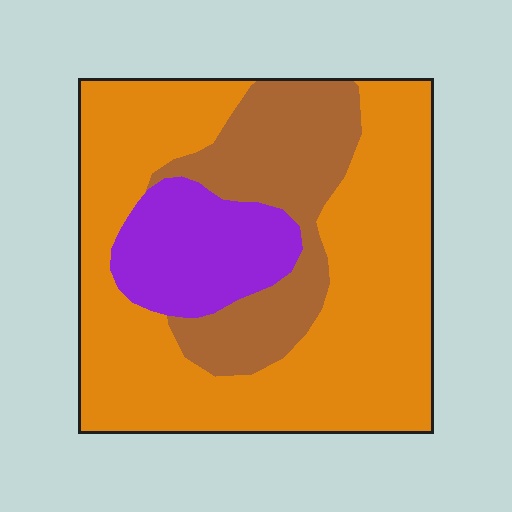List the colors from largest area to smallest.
From largest to smallest: orange, brown, purple.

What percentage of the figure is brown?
Brown takes up about one quarter (1/4) of the figure.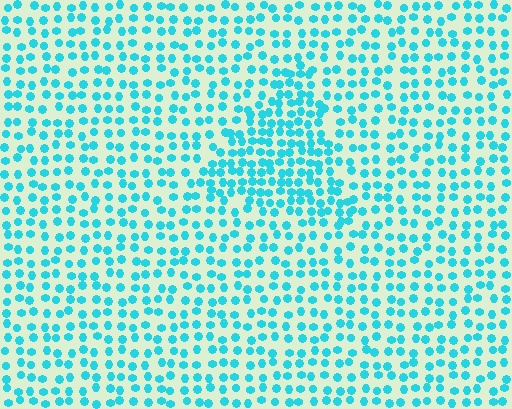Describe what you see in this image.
The image contains small cyan elements arranged at two different densities. A triangle-shaped region is visible where the elements are more densely packed than the surrounding area.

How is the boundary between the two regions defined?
The boundary is defined by a change in element density (approximately 1.7x ratio). All elements are the same color, size, and shape.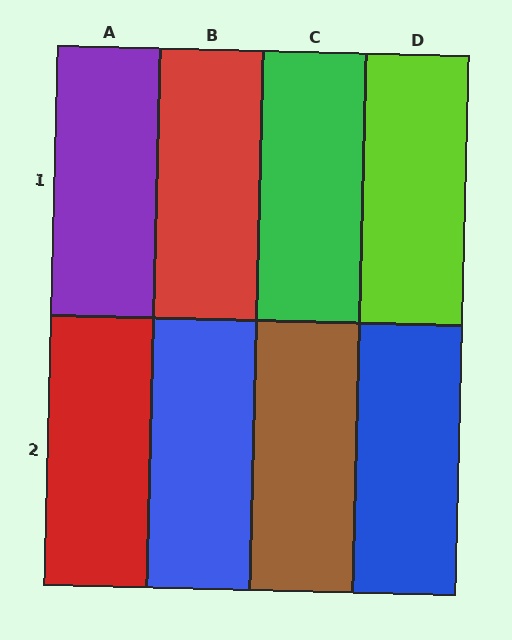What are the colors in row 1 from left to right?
Purple, red, green, lime.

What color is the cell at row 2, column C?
Brown.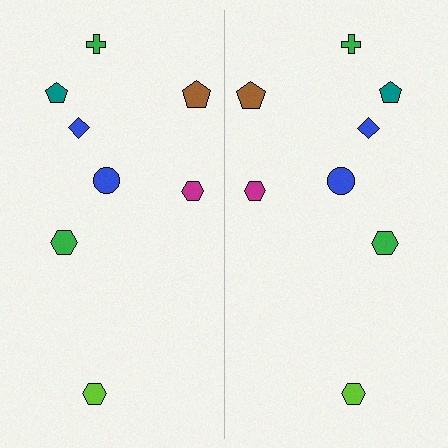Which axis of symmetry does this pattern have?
The pattern has a vertical axis of symmetry running through the center of the image.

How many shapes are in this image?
There are 16 shapes in this image.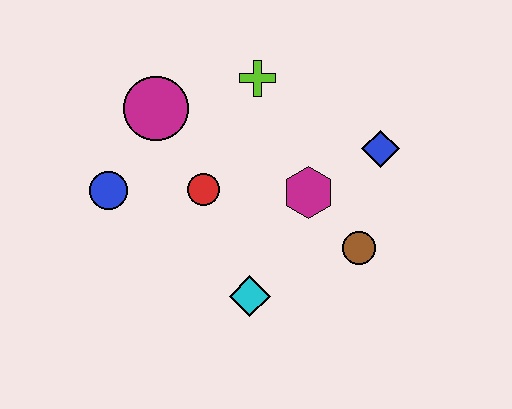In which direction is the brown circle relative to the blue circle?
The brown circle is to the right of the blue circle.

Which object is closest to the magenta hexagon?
The brown circle is closest to the magenta hexagon.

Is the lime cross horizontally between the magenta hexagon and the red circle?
Yes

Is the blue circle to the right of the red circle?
No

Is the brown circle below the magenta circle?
Yes